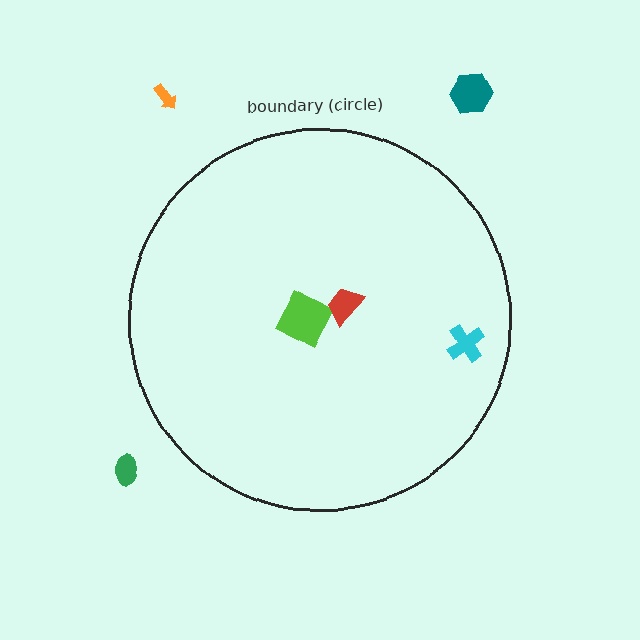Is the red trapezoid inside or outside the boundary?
Inside.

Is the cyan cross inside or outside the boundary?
Inside.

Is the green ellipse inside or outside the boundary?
Outside.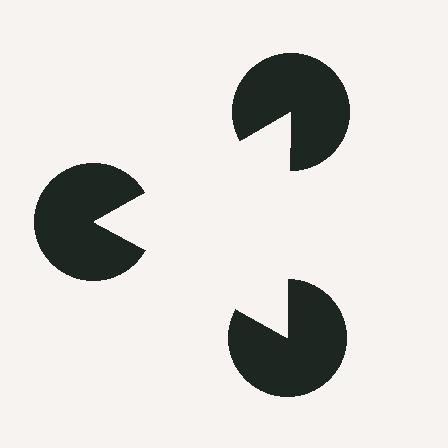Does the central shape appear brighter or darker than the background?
It typically appears slightly brighter than the background, even though no actual brightness change is drawn.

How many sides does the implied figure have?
3 sides.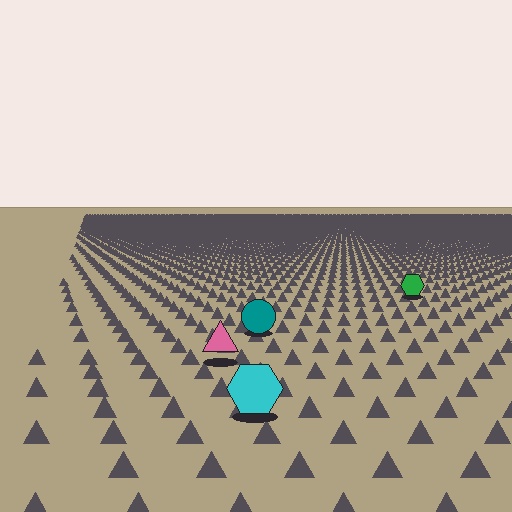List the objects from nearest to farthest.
From nearest to farthest: the cyan hexagon, the pink triangle, the teal circle, the green hexagon.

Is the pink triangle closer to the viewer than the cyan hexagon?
No. The cyan hexagon is closer — you can tell from the texture gradient: the ground texture is coarser near it.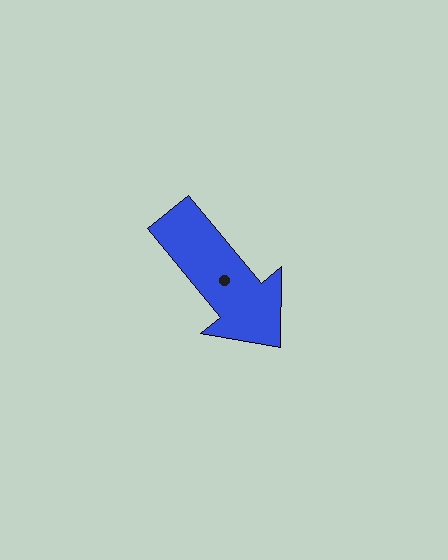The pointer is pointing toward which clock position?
Roughly 5 o'clock.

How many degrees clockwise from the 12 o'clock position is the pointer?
Approximately 141 degrees.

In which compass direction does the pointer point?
Southeast.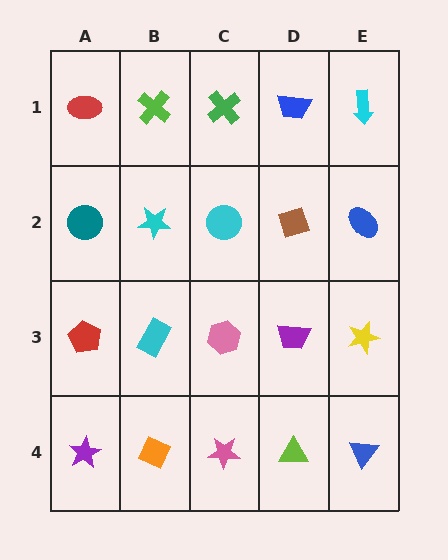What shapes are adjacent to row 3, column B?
A cyan star (row 2, column B), an orange diamond (row 4, column B), a red pentagon (row 3, column A), a pink hexagon (row 3, column C).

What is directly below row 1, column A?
A teal circle.